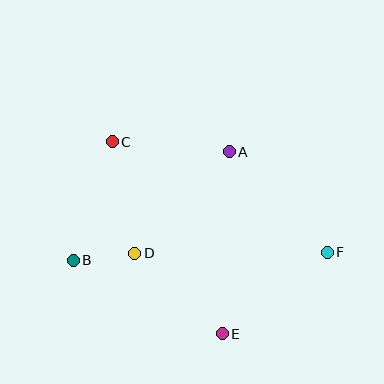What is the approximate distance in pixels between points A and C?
The distance between A and C is approximately 117 pixels.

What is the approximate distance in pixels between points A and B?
The distance between A and B is approximately 190 pixels.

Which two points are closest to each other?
Points B and D are closest to each other.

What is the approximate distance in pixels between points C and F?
The distance between C and F is approximately 242 pixels.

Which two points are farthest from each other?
Points B and F are farthest from each other.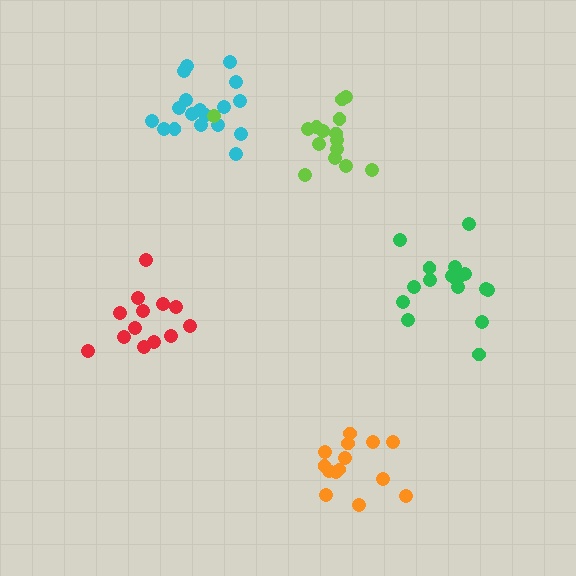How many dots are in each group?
Group 1: 14 dots, Group 2: 18 dots, Group 3: 15 dots, Group 4: 13 dots, Group 5: 17 dots (77 total).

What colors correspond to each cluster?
The clusters are colored: orange, cyan, lime, red, green.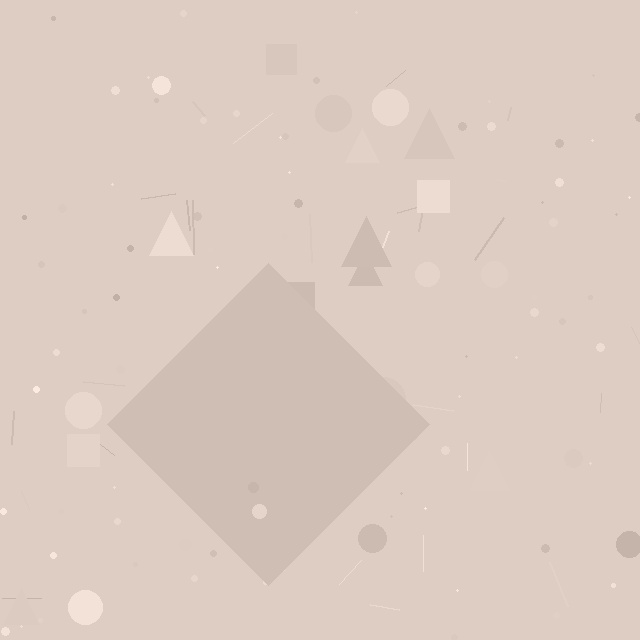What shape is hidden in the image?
A diamond is hidden in the image.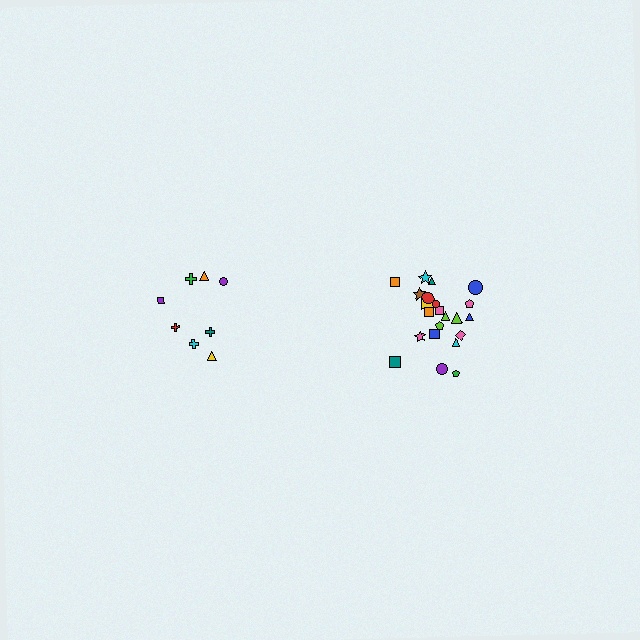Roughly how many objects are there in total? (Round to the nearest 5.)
Roughly 30 objects in total.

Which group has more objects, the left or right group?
The right group.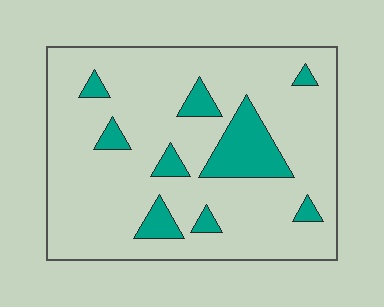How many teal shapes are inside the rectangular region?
9.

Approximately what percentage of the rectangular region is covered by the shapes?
Approximately 15%.